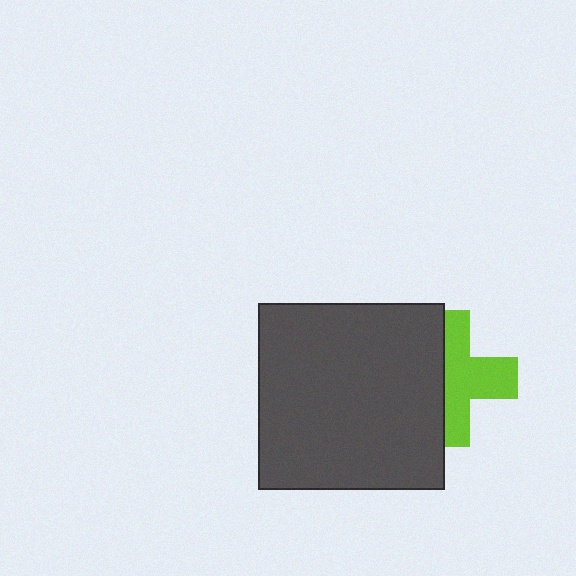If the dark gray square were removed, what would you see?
You would see the complete lime cross.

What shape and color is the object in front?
The object in front is a dark gray square.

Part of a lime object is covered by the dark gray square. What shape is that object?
It is a cross.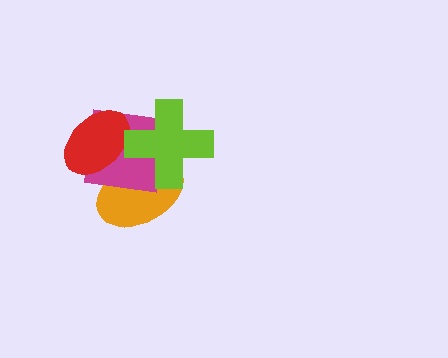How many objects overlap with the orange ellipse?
3 objects overlap with the orange ellipse.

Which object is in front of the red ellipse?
The lime cross is in front of the red ellipse.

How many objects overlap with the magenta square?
3 objects overlap with the magenta square.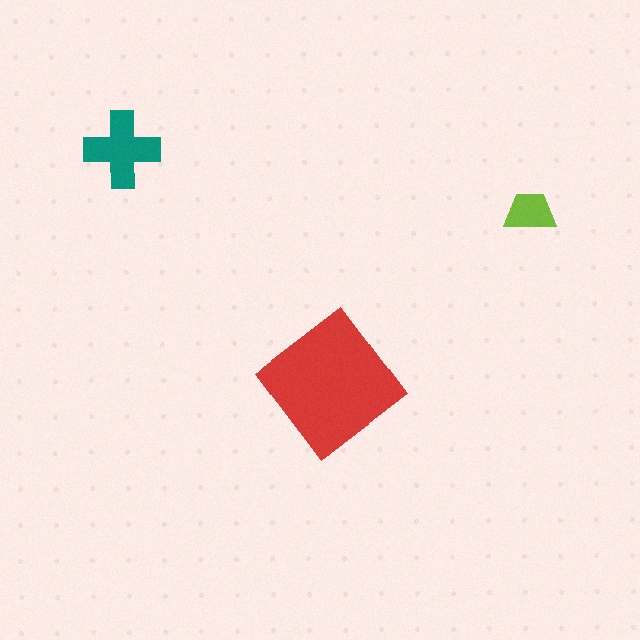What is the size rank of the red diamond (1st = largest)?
1st.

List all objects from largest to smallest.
The red diamond, the teal cross, the lime trapezoid.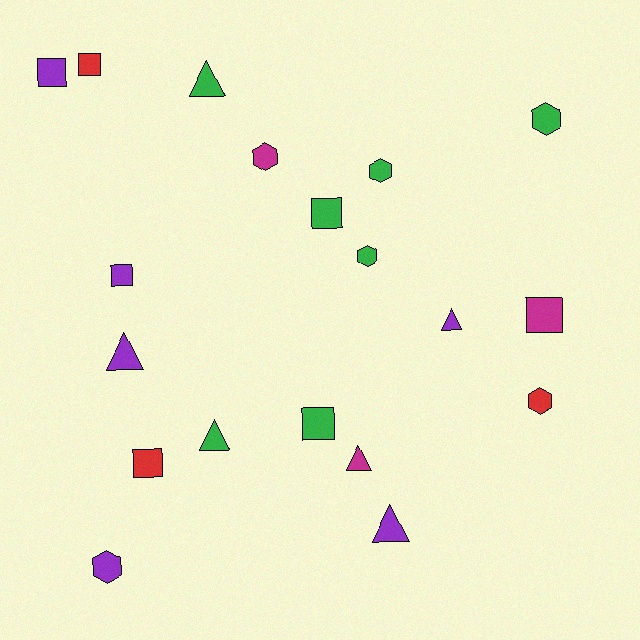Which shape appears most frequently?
Square, with 7 objects.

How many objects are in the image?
There are 19 objects.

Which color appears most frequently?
Green, with 7 objects.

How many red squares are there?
There are 2 red squares.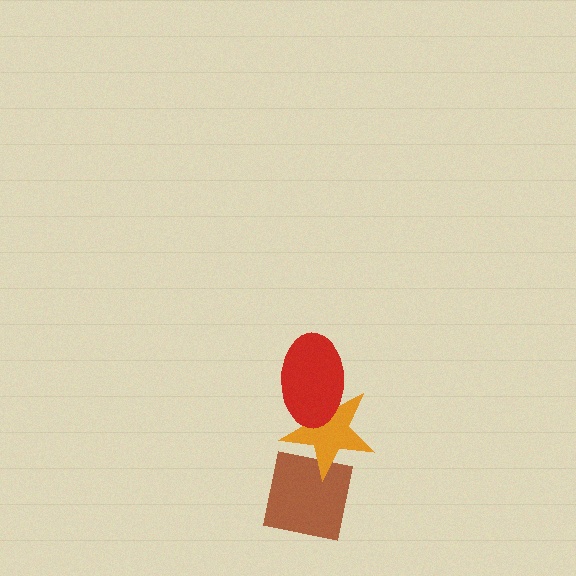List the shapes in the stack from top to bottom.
From top to bottom: the red ellipse, the orange star, the brown square.